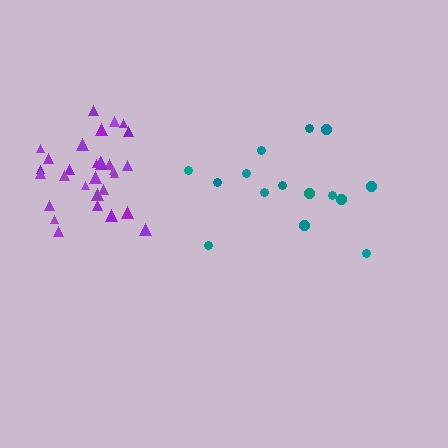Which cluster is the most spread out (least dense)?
Teal.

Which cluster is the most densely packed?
Purple.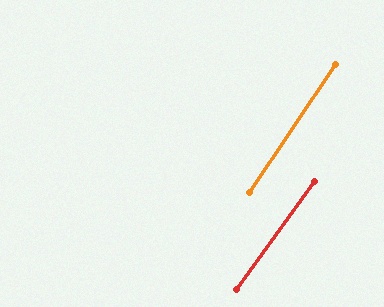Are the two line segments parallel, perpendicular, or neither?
Parallel — their directions differ by only 1.7°.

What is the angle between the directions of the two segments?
Approximately 2 degrees.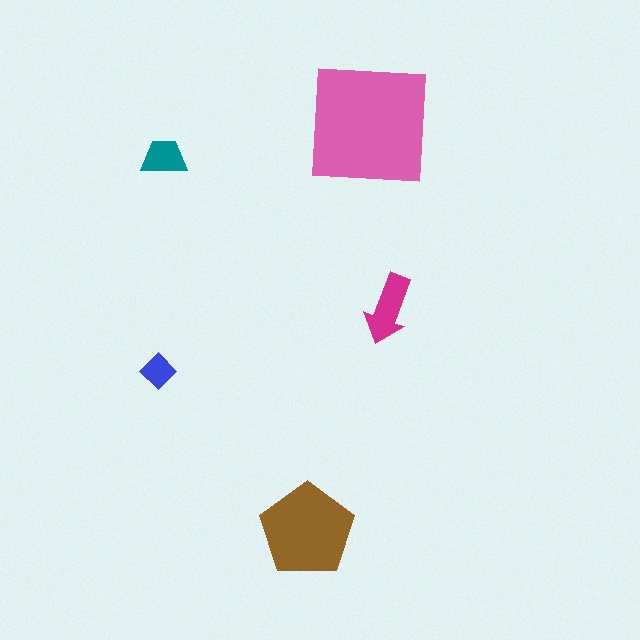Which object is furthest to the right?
The magenta arrow is rightmost.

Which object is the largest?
The pink square.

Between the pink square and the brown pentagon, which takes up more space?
The pink square.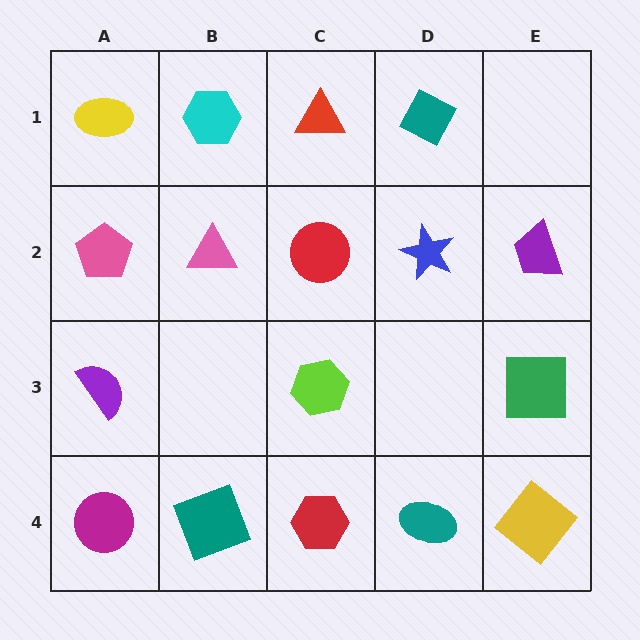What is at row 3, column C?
A lime hexagon.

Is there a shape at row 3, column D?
No, that cell is empty.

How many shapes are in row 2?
5 shapes.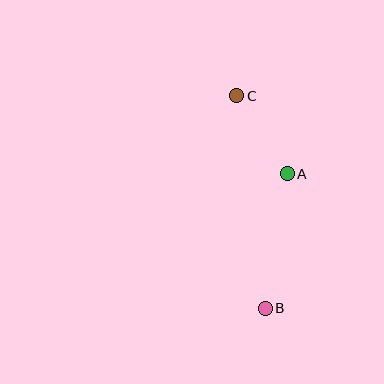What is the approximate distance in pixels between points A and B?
The distance between A and B is approximately 136 pixels.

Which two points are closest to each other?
Points A and C are closest to each other.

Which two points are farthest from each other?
Points B and C are farthest from each other.